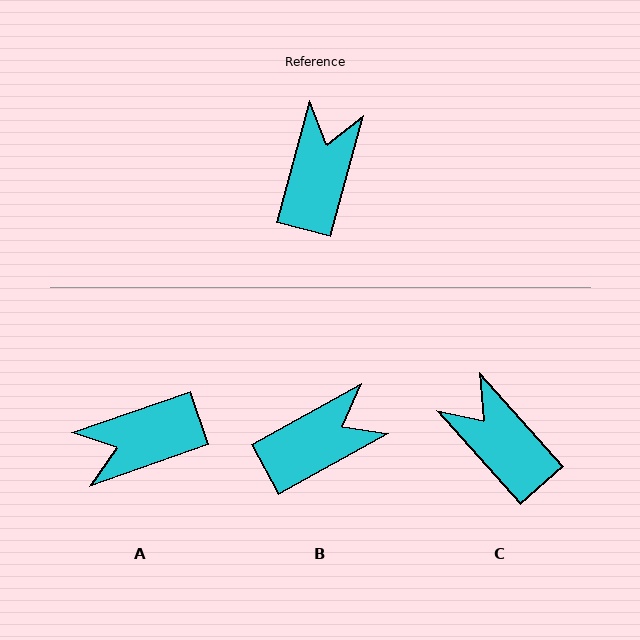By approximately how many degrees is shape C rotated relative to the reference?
Approximately 57 degrees counter-clockwise.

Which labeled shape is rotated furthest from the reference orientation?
A, about 124 degrees away.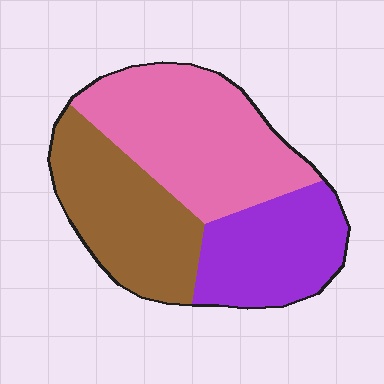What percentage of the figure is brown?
Brown takes up about one third (1/3) of the figure.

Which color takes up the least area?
Purple, at roughly 25%.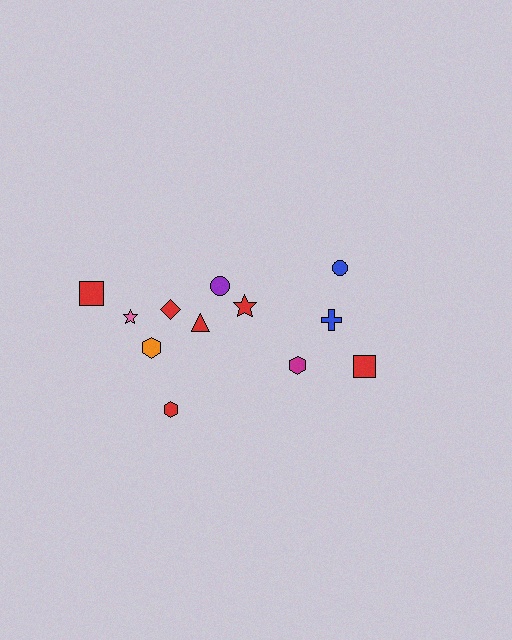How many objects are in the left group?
There are 8 objects.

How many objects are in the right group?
There are 4 objects.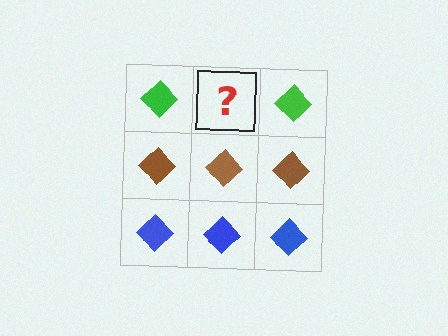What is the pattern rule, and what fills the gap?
The rule is that each row has a consistent color. The gap should be filled with a green diamond.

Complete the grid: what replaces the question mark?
The question mark should be replaced with a green diamond.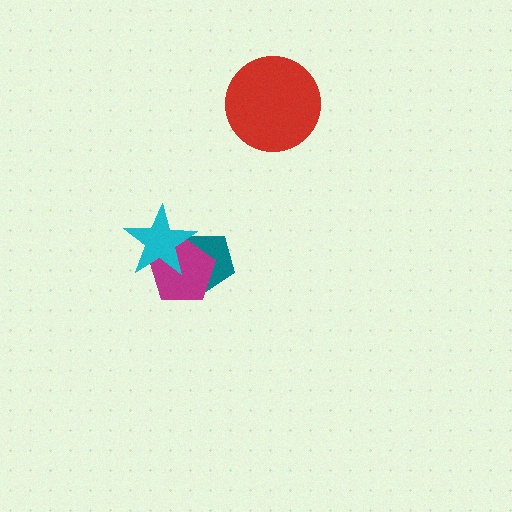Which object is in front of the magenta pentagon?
The cyan star is in front of the magenta pentagon.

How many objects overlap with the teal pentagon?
2 objects overlap with the teal pentagon.